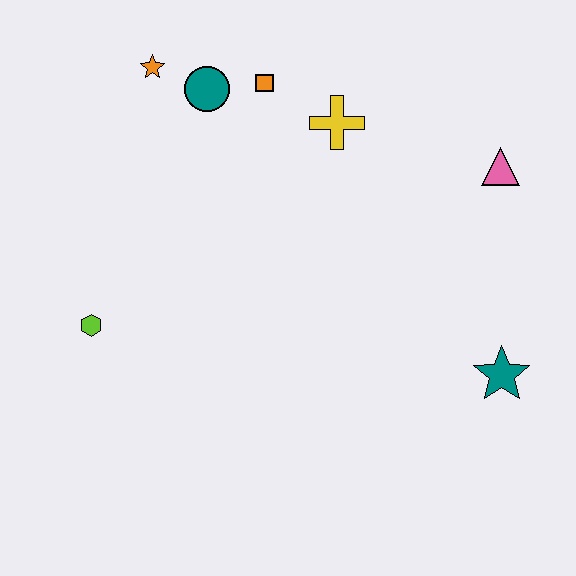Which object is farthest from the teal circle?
The teal star is farthest from the teal circle.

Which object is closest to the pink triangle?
The yellow cross is closest to the pink triangle.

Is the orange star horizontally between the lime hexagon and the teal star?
Yes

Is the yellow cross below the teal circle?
Yes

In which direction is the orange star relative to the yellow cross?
The orange star is to the left of the yellow cross.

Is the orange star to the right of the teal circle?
No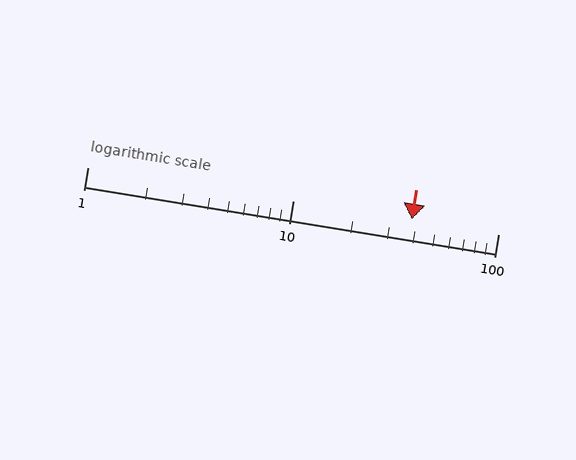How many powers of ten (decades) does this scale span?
The scale spans 2 decades, from 1 to 100.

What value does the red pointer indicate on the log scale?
The pointer indicates approximately 38.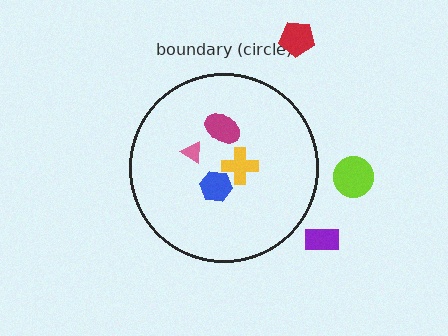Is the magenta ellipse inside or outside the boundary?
Inside.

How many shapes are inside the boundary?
4 inside, 3 outside.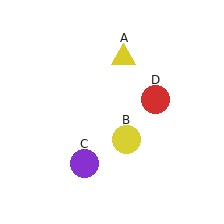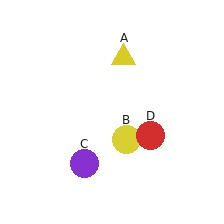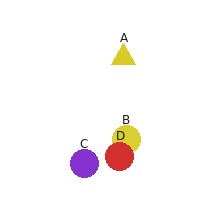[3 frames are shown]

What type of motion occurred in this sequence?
The red circle (object D) rotated clockwise around the center of the scene.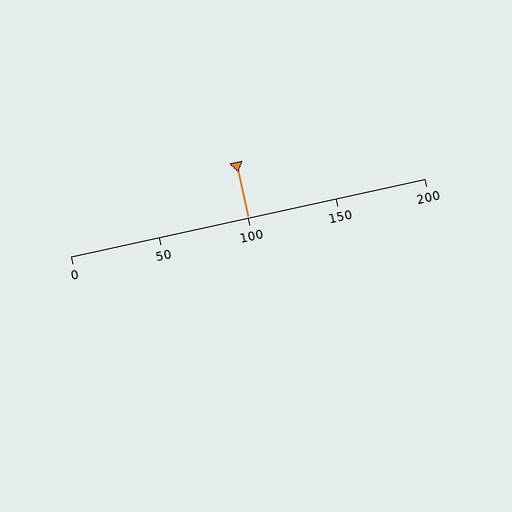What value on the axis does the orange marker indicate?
The marker indicates approximately 100.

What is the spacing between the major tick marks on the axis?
The major ticks are spaced 50 apart.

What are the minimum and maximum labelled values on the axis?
The axis runs from 0 to 200.